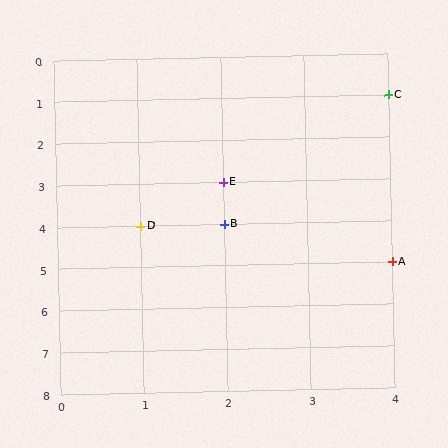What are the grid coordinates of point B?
Point B is at grid coordinates (2, 4).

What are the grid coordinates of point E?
Point E is at grid coordinates (2, 3).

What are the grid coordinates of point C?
Point C is at grid coordinates (4, 1).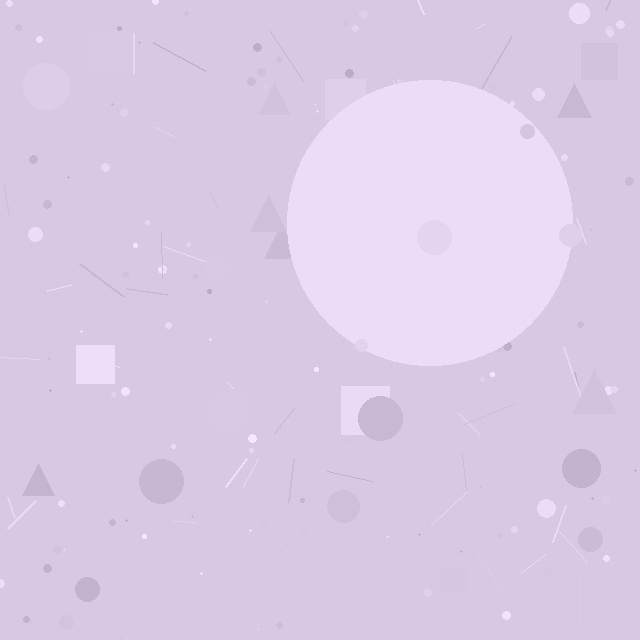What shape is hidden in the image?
A circle is hidden in the image.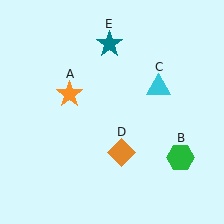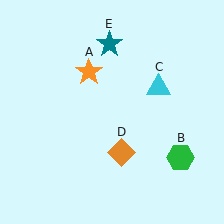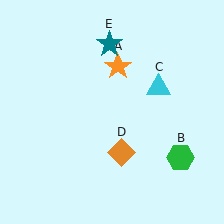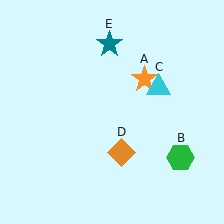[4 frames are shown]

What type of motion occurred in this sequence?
The orange star (object A) rotated clockwise around the center of the scene.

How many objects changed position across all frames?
1 object changed position: orange star (object A).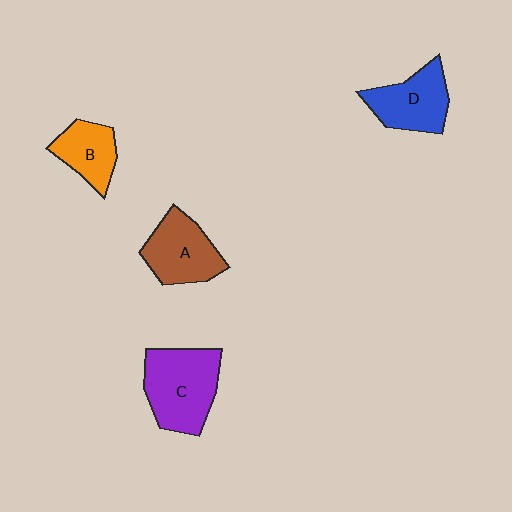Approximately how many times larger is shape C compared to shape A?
Approximately 1.3 times.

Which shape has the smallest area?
Shape B (orange).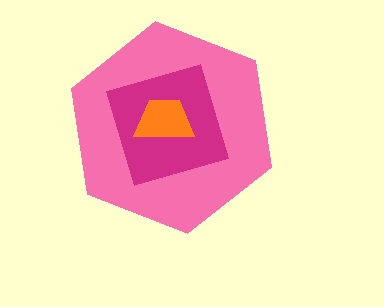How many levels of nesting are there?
3.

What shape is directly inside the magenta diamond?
The orange trapezoid.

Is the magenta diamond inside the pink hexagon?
Yes.